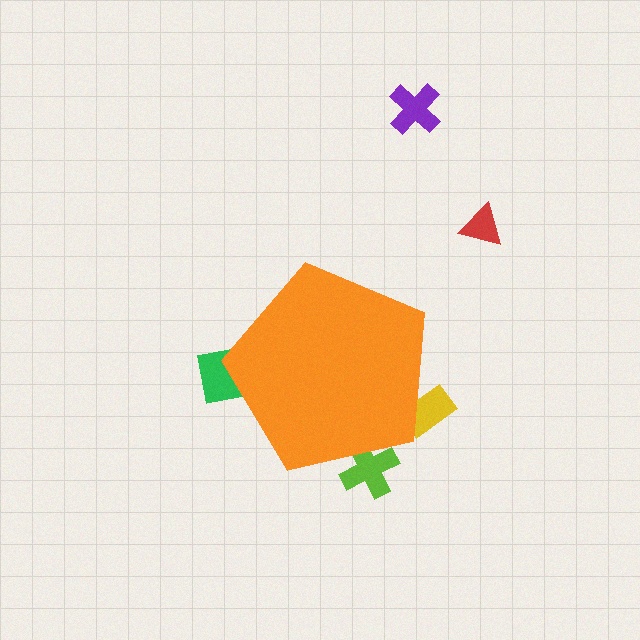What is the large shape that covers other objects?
An orange pentagon.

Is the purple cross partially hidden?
No, the purple cross is fully visible.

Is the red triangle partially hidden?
No, the red triangle is fully visible.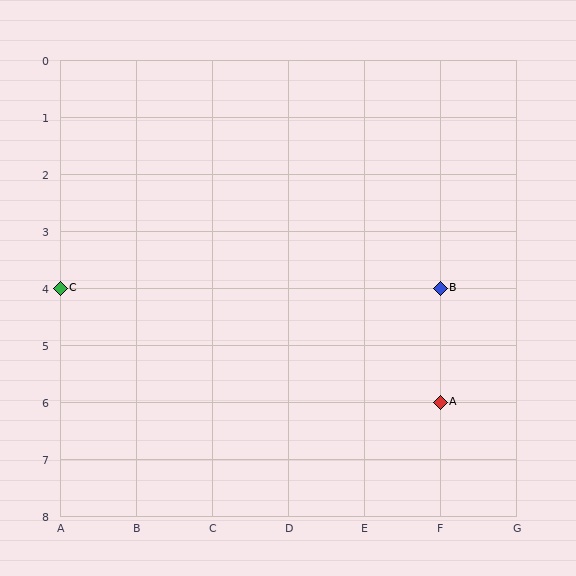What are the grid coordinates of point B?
Point B is at grid coordinates (F, 4).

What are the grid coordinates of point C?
Point C is at grid coordinates (A, 4).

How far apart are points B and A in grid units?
Points B and A are 2 rows apart.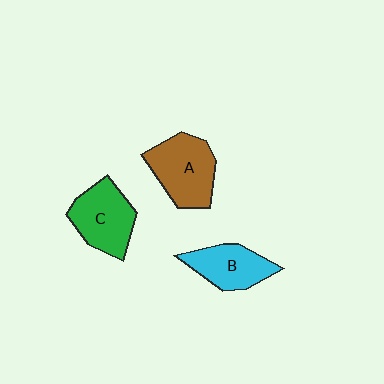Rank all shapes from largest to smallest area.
From largest to smallest: A (brown), C (green), B (cyan).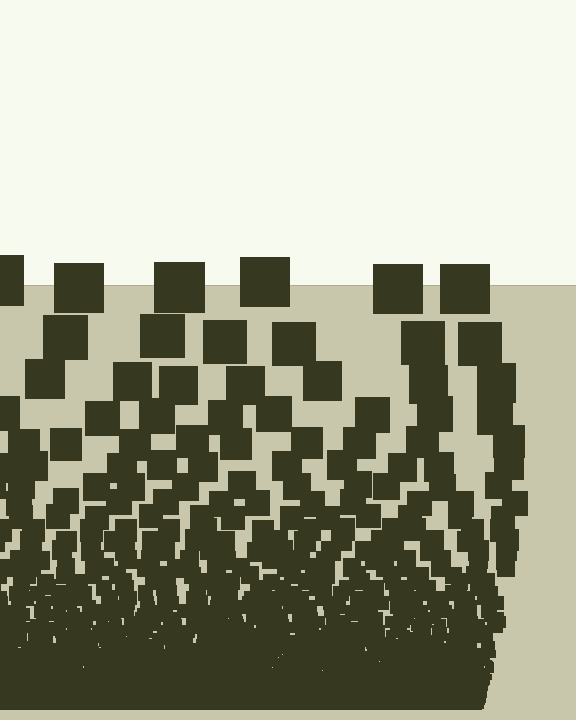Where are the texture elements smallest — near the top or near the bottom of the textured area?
Near the bottom.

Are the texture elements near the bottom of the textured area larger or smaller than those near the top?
Smaller. The gradient is inverted — elements near the bottom are smaller and denser.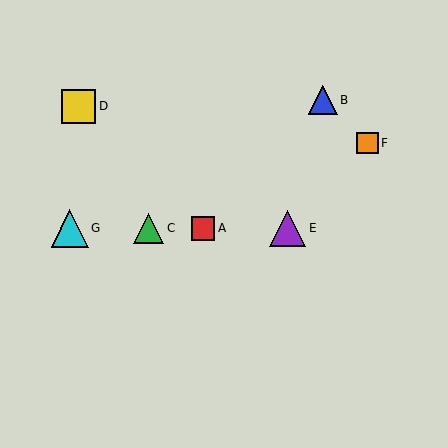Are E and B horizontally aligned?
No, E is at y≈228 and B is at y≈100.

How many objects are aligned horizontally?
4 objects (A, C, E, G) are aligned horizontally.